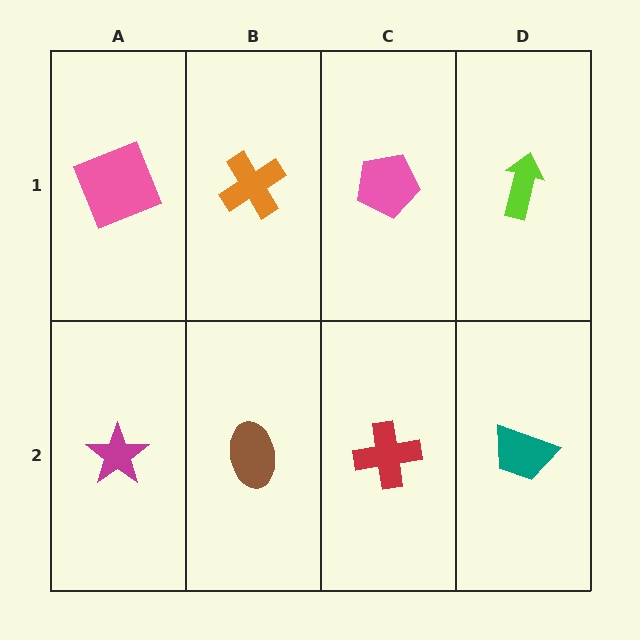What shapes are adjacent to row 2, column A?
A pink square (row 1, column A), a brown ellipse (row 2, column B).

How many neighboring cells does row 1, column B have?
3.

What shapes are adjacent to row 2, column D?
A lime arrow (row 1, column D), a red cross (row 2, column C).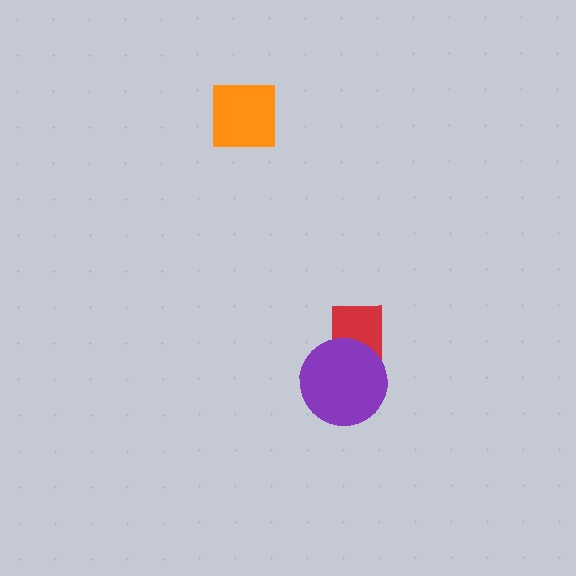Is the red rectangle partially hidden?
Yes, it is partially covered by another shape.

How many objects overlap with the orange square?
0 objects overlap with the orange square.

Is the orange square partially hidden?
No, no other shape covers it.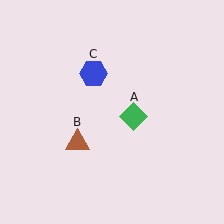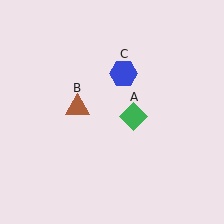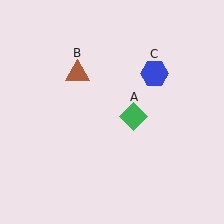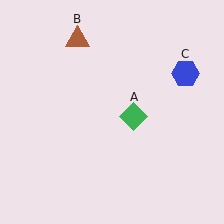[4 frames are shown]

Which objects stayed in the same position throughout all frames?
Green diamond (object A) remained stationary.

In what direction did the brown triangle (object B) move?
The brown triangle (object B) moved up.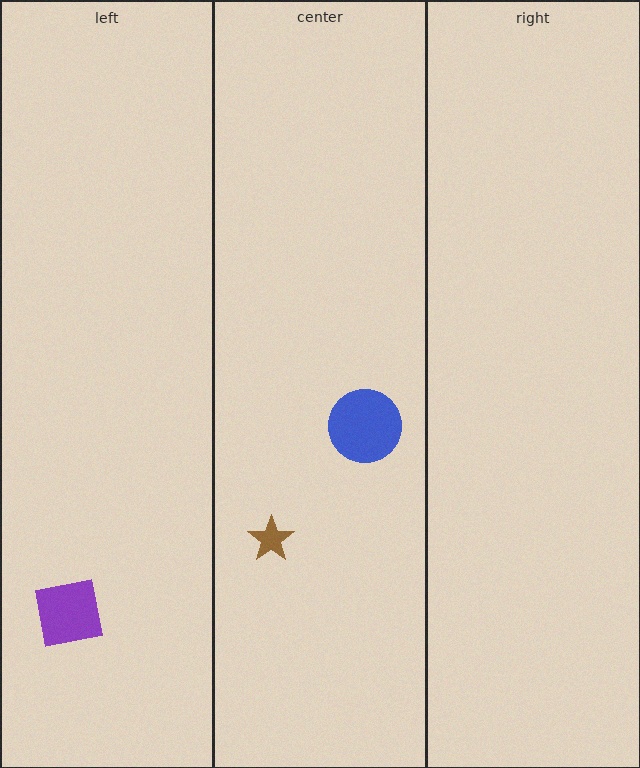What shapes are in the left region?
The purple square.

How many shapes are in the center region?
2.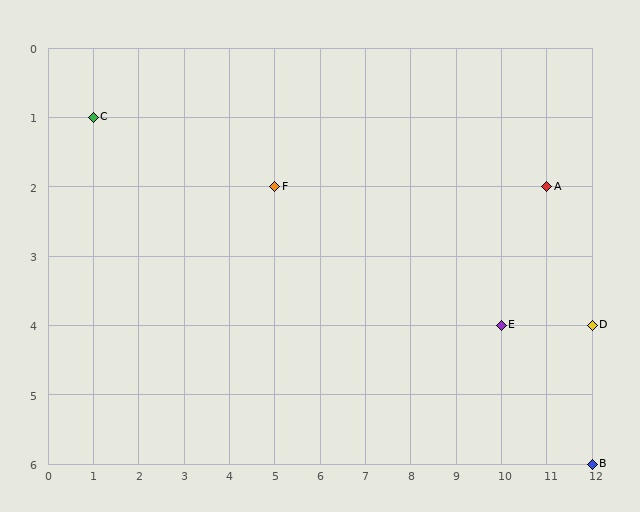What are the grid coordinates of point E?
Point E is at grid coordinates (10, 4).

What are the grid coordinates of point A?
Point A is at grid coordinates (11, 2).